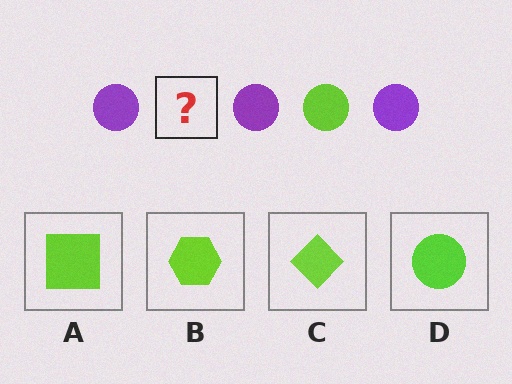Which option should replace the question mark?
Option D.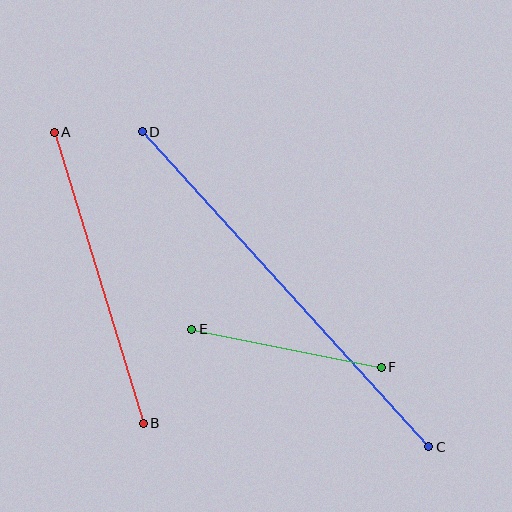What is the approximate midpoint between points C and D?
The midpoint is at approximately (286, 289) pixels.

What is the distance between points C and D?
The distance is approximately 426 pixels.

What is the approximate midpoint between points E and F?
The midpoint is at approximately (287, 348) pixels.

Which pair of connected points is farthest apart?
Points C and D are farthest apart.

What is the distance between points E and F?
The distance is approximately 194 pixels.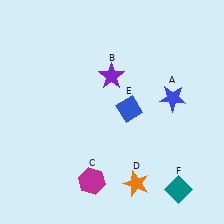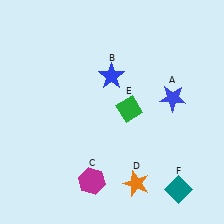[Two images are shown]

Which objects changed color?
B changed from purple to blue. E changed from blue to green.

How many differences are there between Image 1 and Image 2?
There are 2 differences between the two images.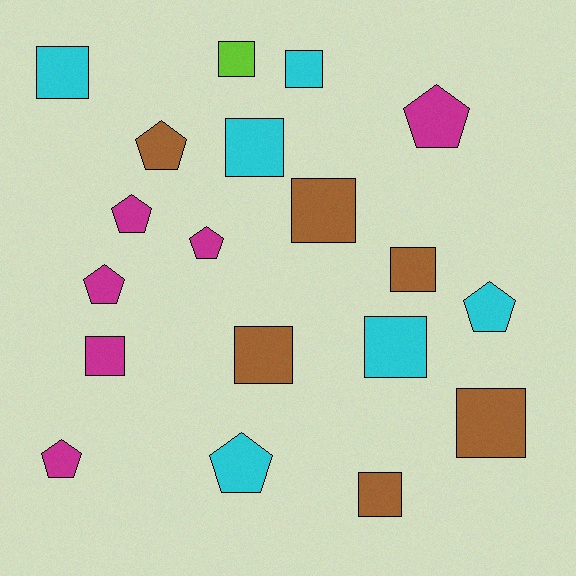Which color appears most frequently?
Cyan, with 6 objects.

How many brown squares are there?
There are 5 brown squares.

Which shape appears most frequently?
Square, with 11 objects.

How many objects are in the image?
There are 19 objects.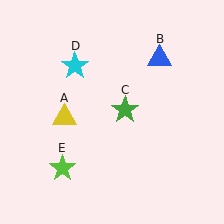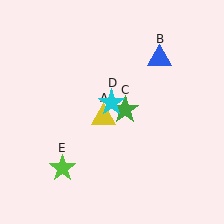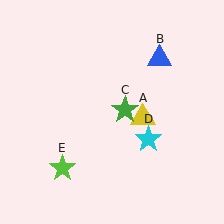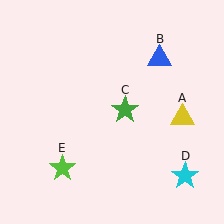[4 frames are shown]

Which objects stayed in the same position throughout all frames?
Blue triangle (object B) and green star (object C) and lime star (object E) remained stationary.